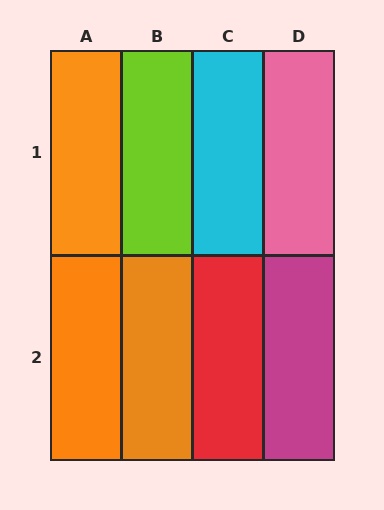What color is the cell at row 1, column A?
Orange.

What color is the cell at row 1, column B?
Lime.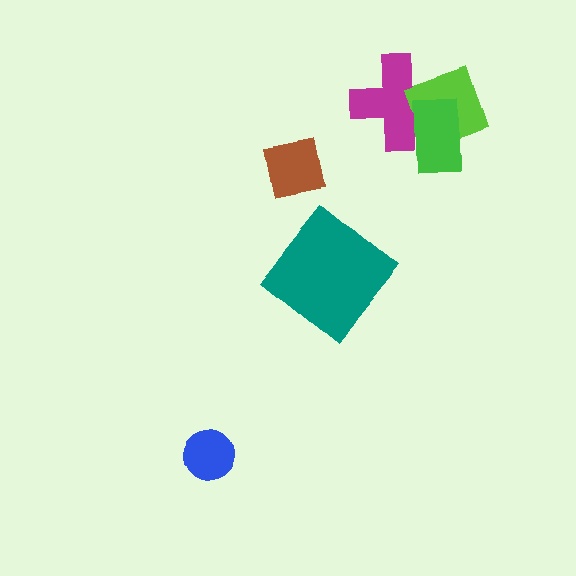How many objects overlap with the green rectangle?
2 objects overlap with the green rectangle.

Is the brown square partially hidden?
No, no other shape covers it.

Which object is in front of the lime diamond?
The green rectangle is in front of the lime diamond.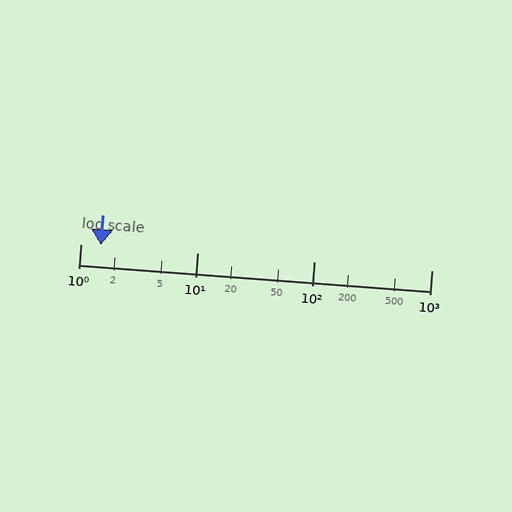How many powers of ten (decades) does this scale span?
The scale spans 3 decades, from 1 to 1000.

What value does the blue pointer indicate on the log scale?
The pointer indicates approximately 1.5.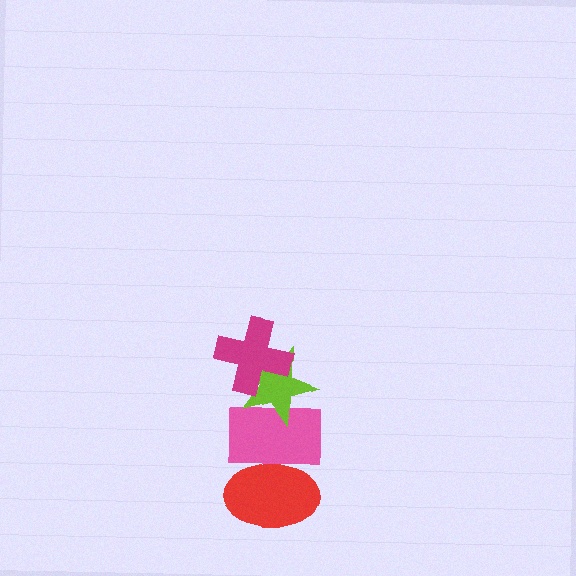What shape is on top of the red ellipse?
The pink rectangle is on top of the red ellipse.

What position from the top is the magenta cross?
The magenta cross is 1st from the top.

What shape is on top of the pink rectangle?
The lime star is on top of the pink rectangle.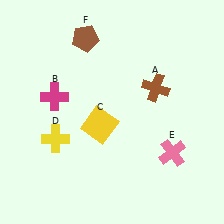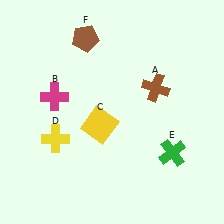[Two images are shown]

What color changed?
The cross (E) changed from pink in Image 1 to green in Image 2.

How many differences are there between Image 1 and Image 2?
There is 1 difference between the two images.